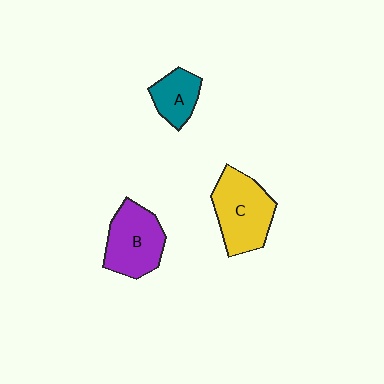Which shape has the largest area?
Shape C (yellow).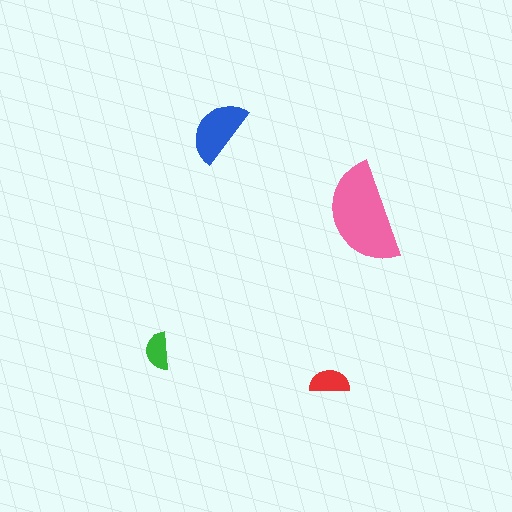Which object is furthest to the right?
The pink semicircle is rightmost.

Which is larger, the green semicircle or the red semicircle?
The red one.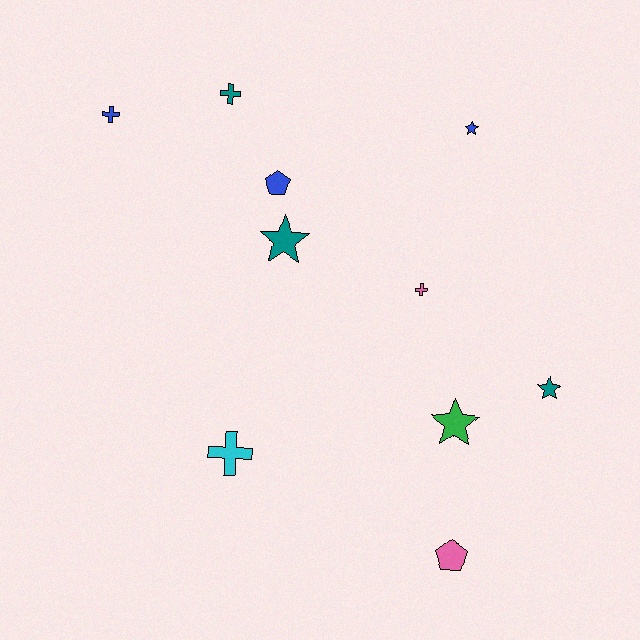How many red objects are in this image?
There are no red objects.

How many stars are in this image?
There are 4 stars.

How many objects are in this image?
There are 10 objects.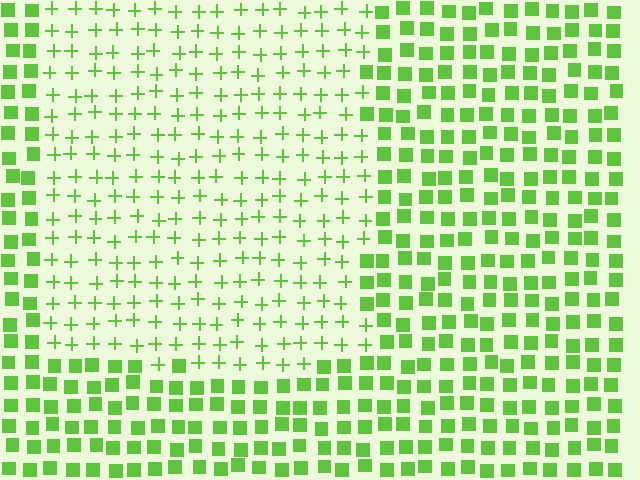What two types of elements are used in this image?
The image uses plus signs inside the rectangle region and squares outside it.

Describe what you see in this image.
The image is filled with small lime elements arranged in a uniform grid. A rectangle-shaped region contains plus signs, while the surrounding area contains squares. The boundary is defined purely by the change in element shape.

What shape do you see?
I see a rectangle.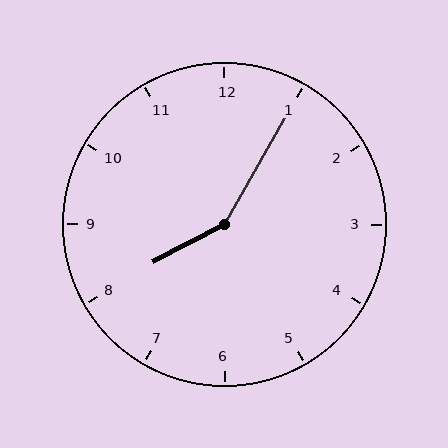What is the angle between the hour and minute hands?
Approximately 148 degrees.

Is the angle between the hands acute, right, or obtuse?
It is obtuse.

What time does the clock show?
8:05.